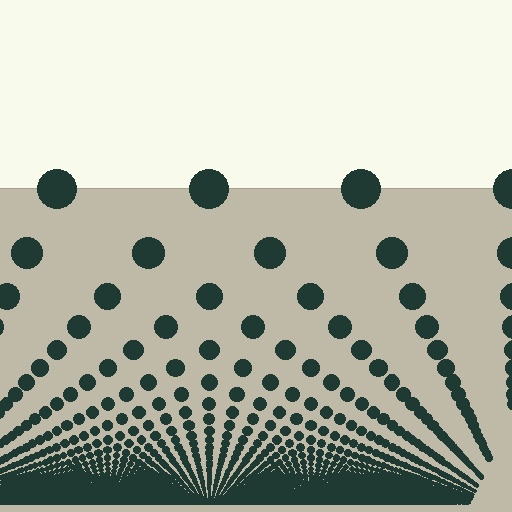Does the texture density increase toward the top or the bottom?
Density increases toward the bottom.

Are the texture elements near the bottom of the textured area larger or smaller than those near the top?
Smaller. The gradient is inverted — elements near the bottom are smaller and denser.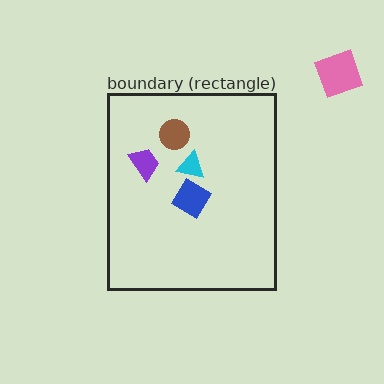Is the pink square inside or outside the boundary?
Outside.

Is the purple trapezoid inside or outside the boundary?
Inside.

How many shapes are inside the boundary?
4 inside, 1 outside.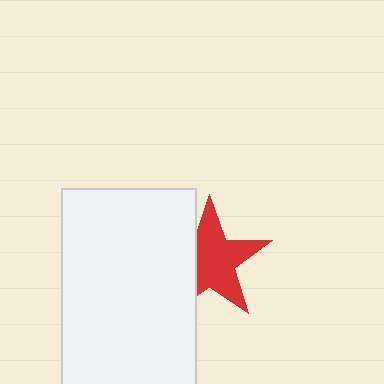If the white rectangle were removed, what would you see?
You would see the complete red star.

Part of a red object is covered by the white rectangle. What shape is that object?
It is a star.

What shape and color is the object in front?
The object in front is a white rectangle.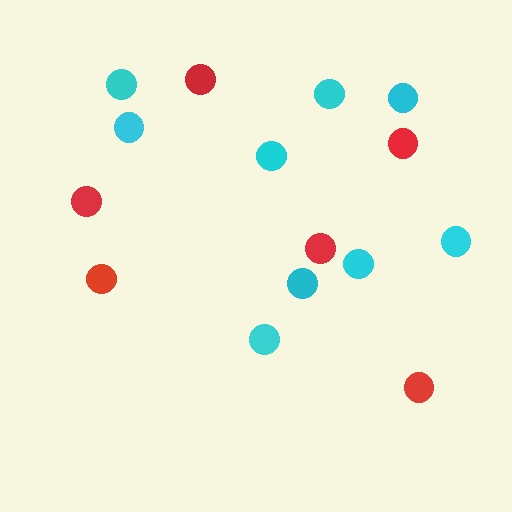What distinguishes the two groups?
There are 2 groups: one group of cyan circles (9) and one group of red circles (6).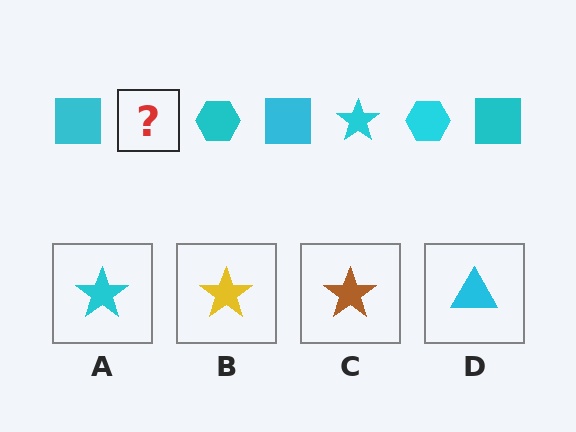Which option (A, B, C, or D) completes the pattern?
A.